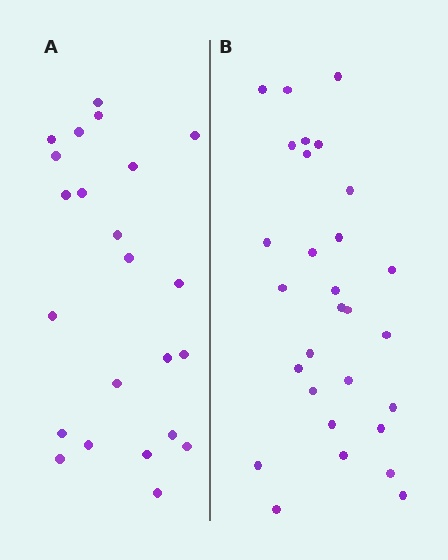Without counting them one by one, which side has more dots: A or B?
Region B (the right region) has more dots.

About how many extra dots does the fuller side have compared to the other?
Region B has about 6 more dots than region A.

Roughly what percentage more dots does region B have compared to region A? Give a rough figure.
About 25% more.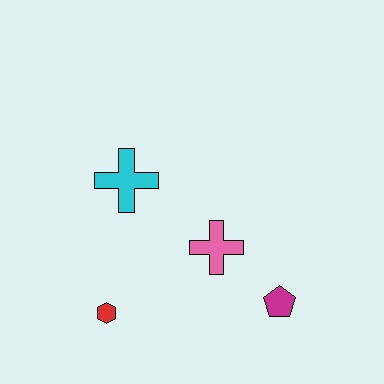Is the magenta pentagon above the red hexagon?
Yes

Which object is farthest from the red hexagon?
The magenta pentagon is farthest from the red hexagon.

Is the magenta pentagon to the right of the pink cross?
Yes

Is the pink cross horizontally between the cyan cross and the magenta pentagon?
Yes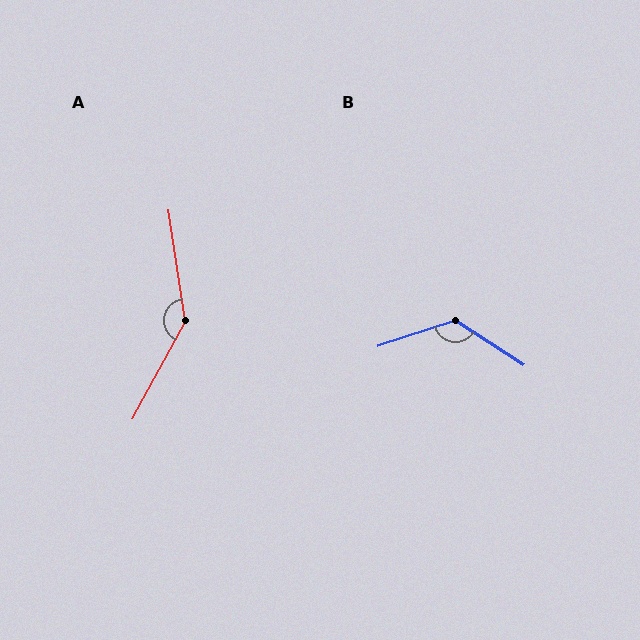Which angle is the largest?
A, at approximately 143 degrees.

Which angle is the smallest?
B, at approximately 129 degrees.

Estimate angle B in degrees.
Approximately 129 degrees.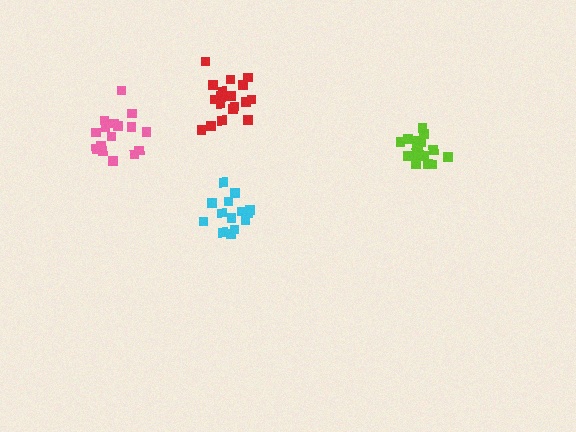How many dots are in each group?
Group 1: 14 dots, Group 2: 20 dots, Group 3: 16 dots, Group 4: 19 dots (69 total).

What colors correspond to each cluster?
The clusters are colored: cyan, lime, pink, red.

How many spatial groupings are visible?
There are 4 spatial groupings.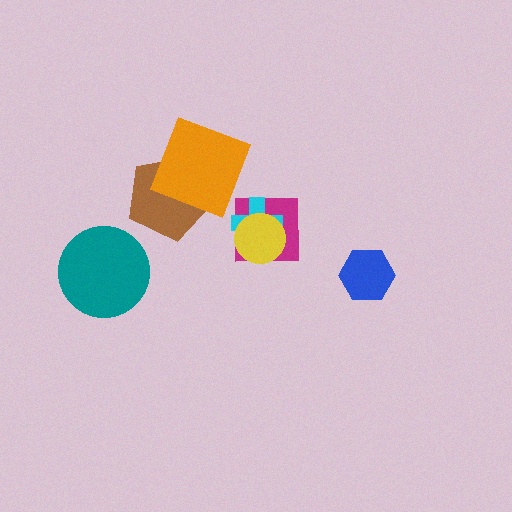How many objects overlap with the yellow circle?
2 objects overlap with the yellow circle.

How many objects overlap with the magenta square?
2 objects overlap with the magenta square.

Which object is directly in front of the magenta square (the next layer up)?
The cyan cross is directly in front of the magenta square.